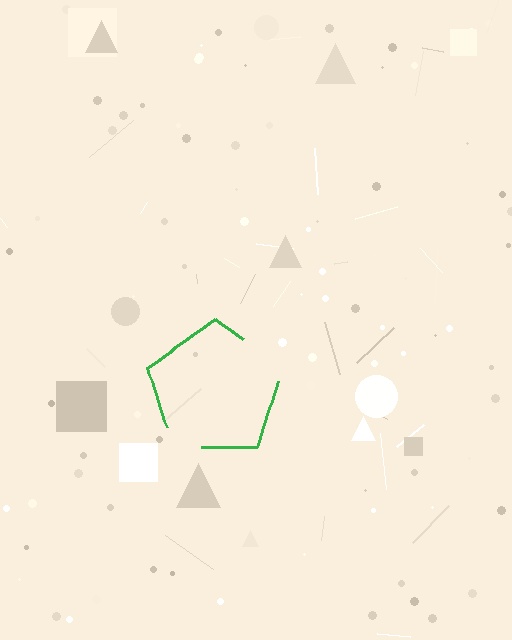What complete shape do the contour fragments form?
The contour fragments form a pentagon.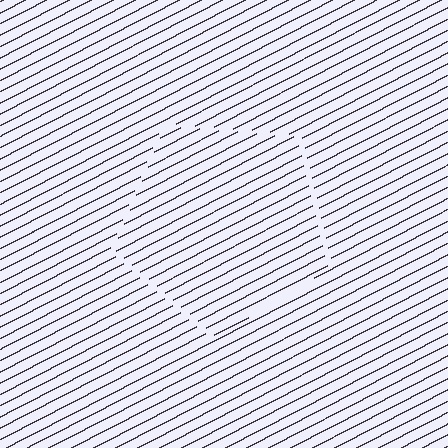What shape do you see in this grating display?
An illusory pentagon. The interior of the shape contains the same grating, shifted by half a period — the contour is defined by the phase discontinuity where line-ends from the inner and outer gratings abut.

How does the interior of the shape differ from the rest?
The interior of the shape contains the same grating, shifted by half a period — the contour is defined by the phase discontinuity where line-ends from the inner and outer gratings abut.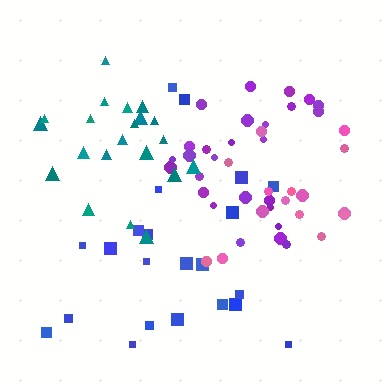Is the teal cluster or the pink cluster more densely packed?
Teal.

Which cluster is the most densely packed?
Teal.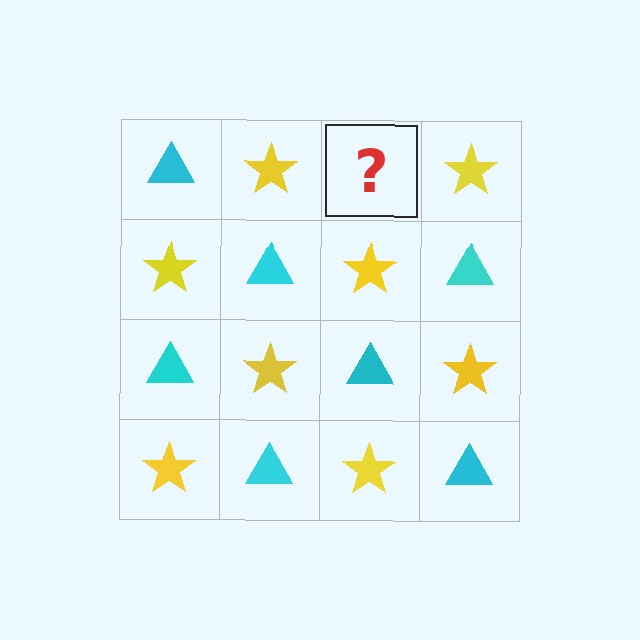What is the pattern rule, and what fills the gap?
The rule is that it alternates cyan triangle and yellow star in a checkerboard pattern. The gap should be filled with a cyan triangle.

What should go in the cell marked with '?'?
The missing cell should contain a cyan triangle.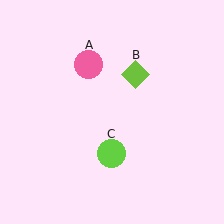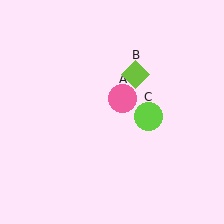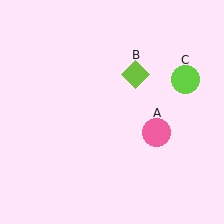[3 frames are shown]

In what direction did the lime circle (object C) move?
The lime circle (object C) moved up and to the right.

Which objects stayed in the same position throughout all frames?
Lime diamond (object B) remained stationary.